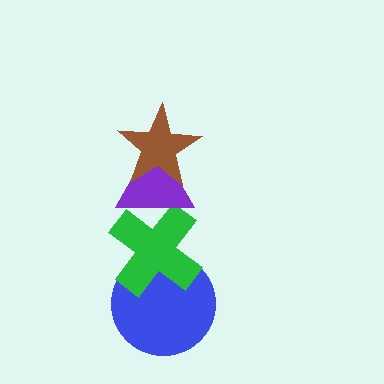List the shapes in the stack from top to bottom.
From top to bottom: the brown star, the purple triangle, the green cross, the blue circle.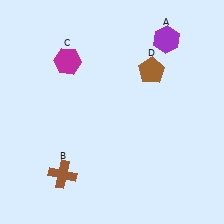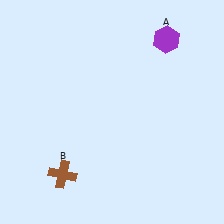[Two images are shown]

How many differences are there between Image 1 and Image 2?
There are 2 differences between the two images.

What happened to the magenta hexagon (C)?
The magenta hexagon (C) was removed in Image 2. It was in the top-left area of Image 1.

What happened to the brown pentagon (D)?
The brown pentagon (D) was removed in Image 2. It was in the top-right area of Image 1.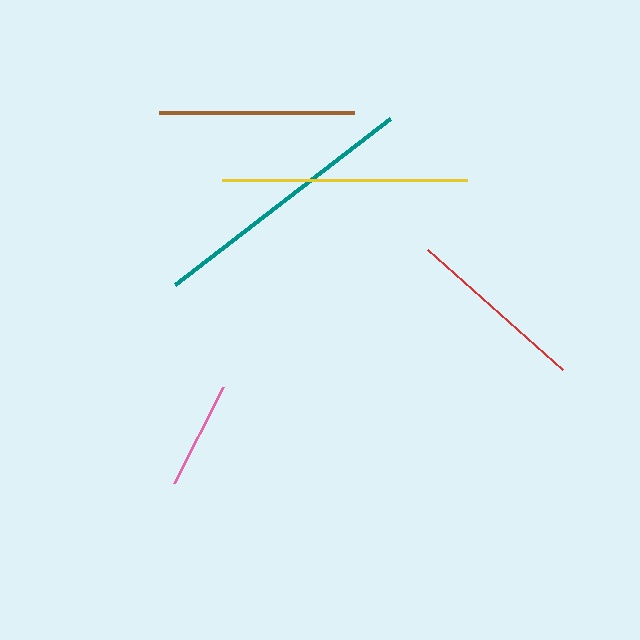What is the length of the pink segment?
The pink segment is approximately 107 pixels long.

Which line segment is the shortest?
The pink line is the shortest at approximately 107 pixels.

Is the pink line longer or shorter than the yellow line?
The yellow line is longer than the pink line.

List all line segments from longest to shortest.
From longest to shortest: teal, yellow, brown, red, pink.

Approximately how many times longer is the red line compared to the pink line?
The red line is approximately 1.7 times the length of the pink line.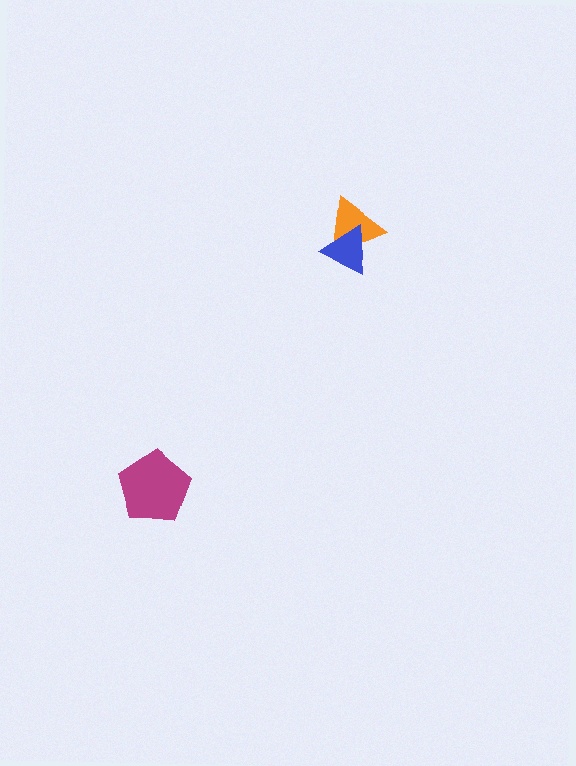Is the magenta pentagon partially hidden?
No, no other shape covers it.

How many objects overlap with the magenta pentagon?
0 objects overlap with the magenta pentagon.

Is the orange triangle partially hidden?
Yes, it is partially covered by another shape.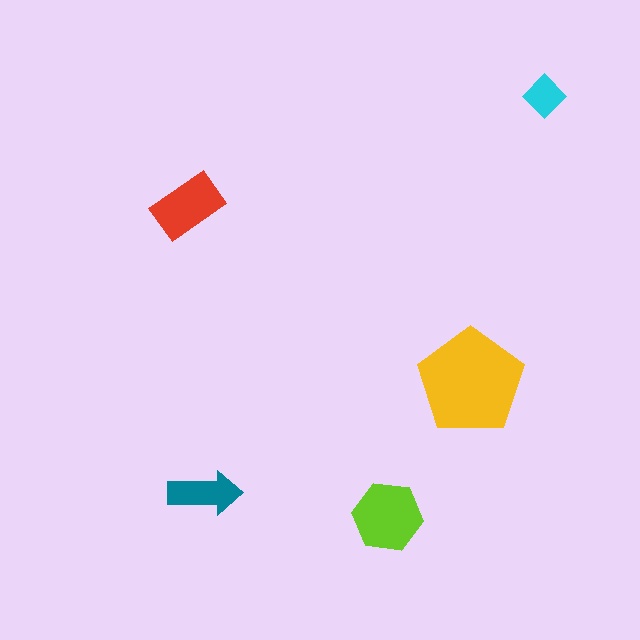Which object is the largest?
The yellow pentagon.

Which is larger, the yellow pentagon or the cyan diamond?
The yellow pentagon.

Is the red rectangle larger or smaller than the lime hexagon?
Smaller.